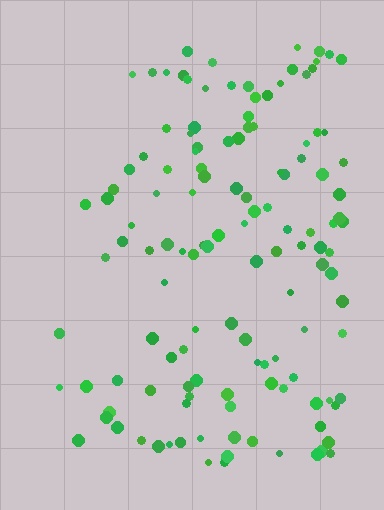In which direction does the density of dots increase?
From left to right, with the right side densest.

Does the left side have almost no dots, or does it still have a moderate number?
Still a moderate number, just noticeably fewer than the right.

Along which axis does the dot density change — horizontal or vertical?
Horizontal.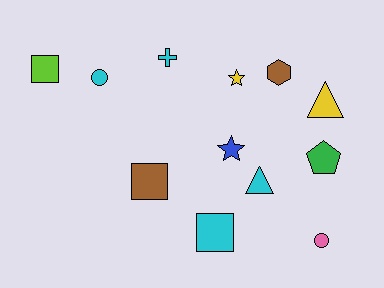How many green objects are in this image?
There is 1 green object.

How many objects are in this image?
There are 12 objects.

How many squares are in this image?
There are 3 squares.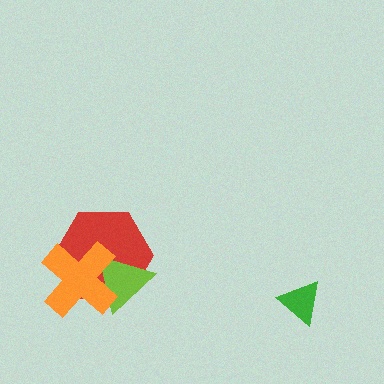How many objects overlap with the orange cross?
2 objects overlap with the orange cross.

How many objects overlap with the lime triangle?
2 objects overlap with the lime triangle.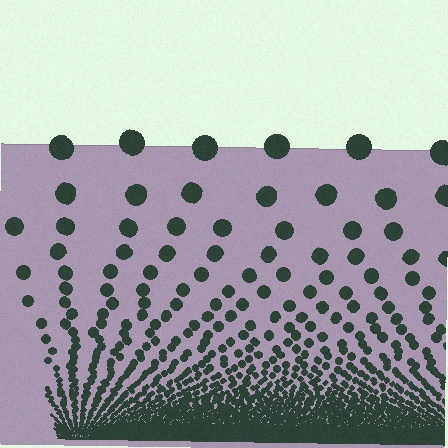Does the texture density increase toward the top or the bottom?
Density increases toward the bottom.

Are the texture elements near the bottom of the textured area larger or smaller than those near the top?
Smaller. The gradient is inverted — elements near the bottom are smaller and denser.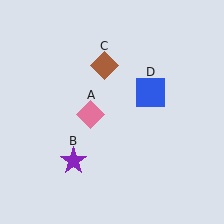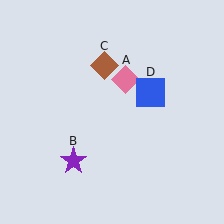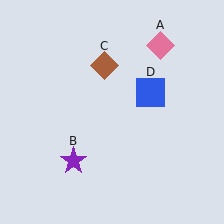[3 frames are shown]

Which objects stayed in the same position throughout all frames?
Purple star (object B) and brown diamond (object C) and blue square (object D) remained stationary.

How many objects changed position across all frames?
1 object changed position: pink diamond (object A).